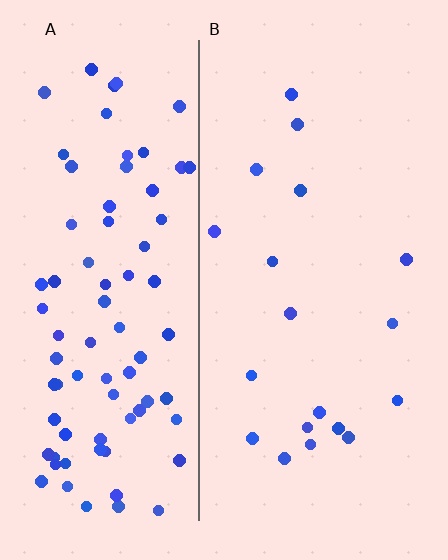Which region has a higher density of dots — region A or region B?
A (the left).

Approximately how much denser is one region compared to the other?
Approximately 4.4× — region A over region B.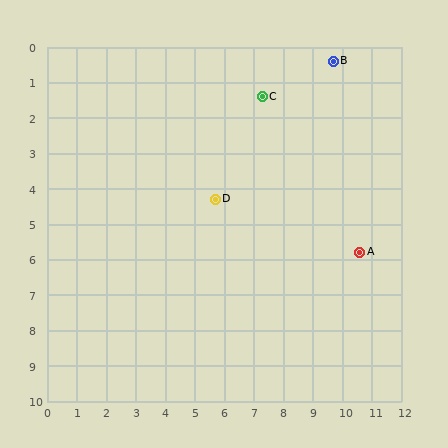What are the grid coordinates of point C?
Point C is at approximately (7.3, 1.4).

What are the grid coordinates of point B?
Point B is at approximately (9.7, 0.4).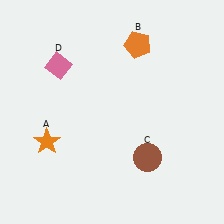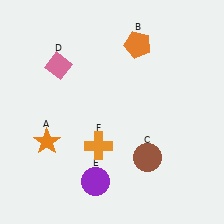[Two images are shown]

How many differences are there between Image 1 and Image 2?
There are 2 differences between the two images.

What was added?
A purple circle (E), an orange cross (F) were added in Image 2.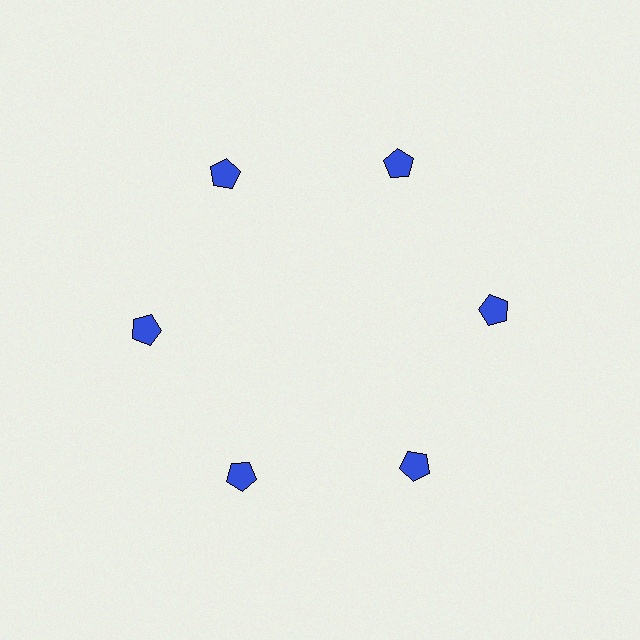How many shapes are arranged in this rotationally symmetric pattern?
There are 6 shapes, arranged in 6 groups of 1.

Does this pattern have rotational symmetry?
Yes, this pattern has 6-fold rotational symmetry. It looks the same after rotating 60 degrees around the center.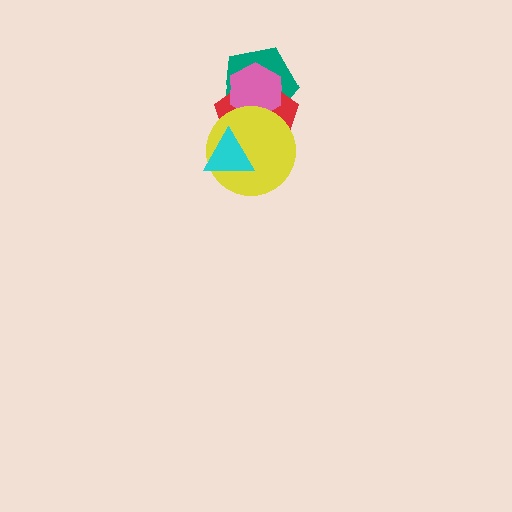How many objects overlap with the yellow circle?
4 objects overlap with the yellow circle.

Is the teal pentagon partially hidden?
Yes, it is partially covered by another shape.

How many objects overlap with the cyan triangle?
2 objects overlap with the cyan triangle.